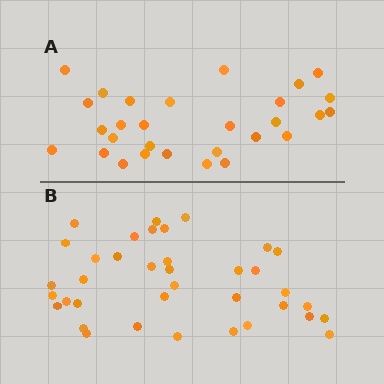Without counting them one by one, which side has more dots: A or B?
Region B (the bottom region) has more dots.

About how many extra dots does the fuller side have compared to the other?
Region B has roughly 8 or so more dots than region A.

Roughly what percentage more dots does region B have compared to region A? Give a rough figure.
About 30% more.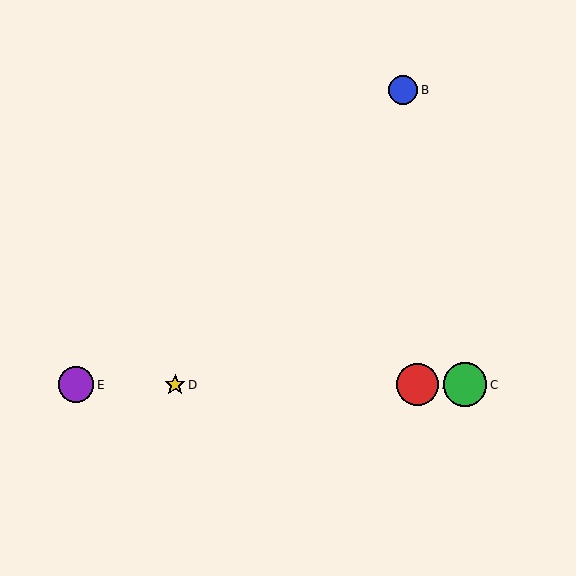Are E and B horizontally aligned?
No, E is at y≈385 and B is at y≈90.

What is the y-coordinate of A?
Object A is at y≈385.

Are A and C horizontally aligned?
Yes, both are at y≈385.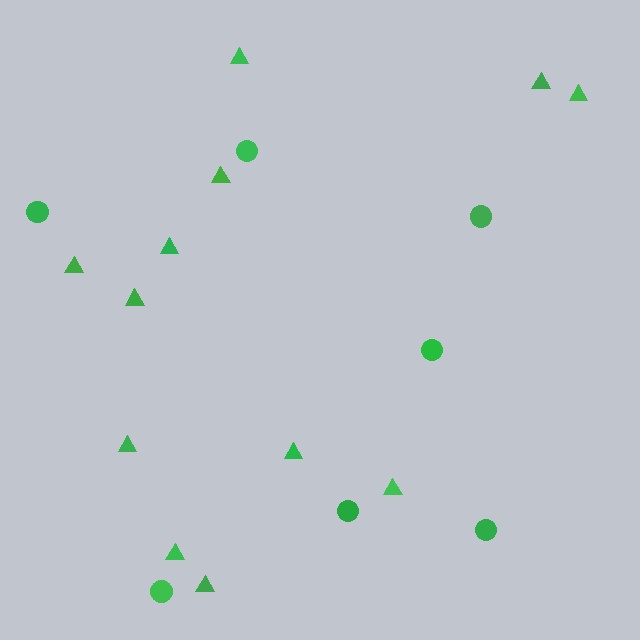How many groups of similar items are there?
There are 2 groups: one group of circles (7) and one group of triangles (12).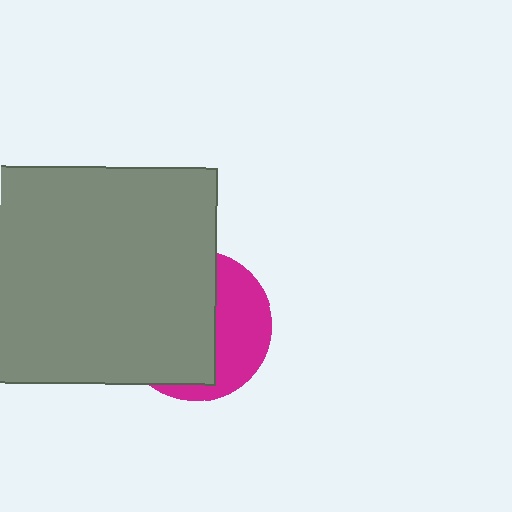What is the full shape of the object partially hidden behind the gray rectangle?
The partially hidden object is a magenta circle.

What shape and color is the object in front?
The object in front is a gray rectangle.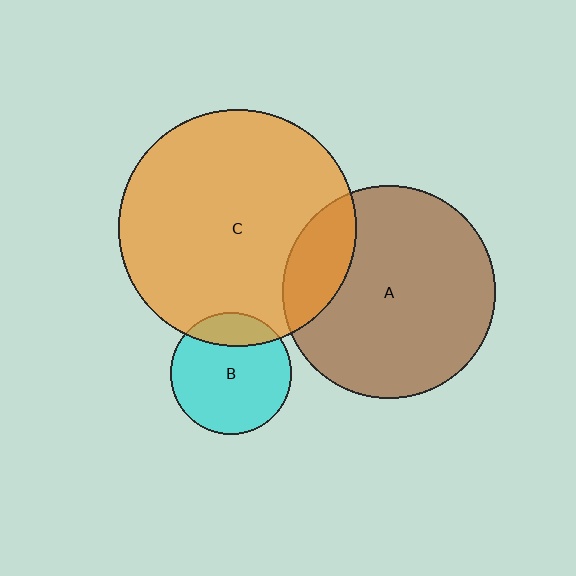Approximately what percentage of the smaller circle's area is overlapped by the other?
Approximately 20%.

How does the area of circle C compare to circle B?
Approximately 3.8 times.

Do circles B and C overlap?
Yes.